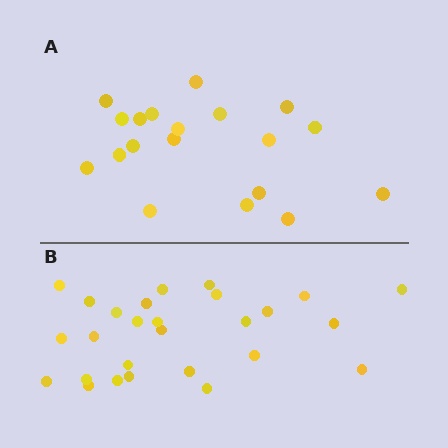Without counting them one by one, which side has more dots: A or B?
Region B (the bottom region) has more dots.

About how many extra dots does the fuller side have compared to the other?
Region B has roughly 8 or so more dots than region A.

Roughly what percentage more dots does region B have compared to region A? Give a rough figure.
About 40% more.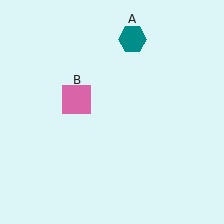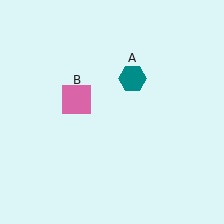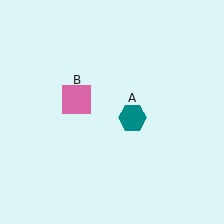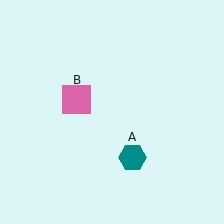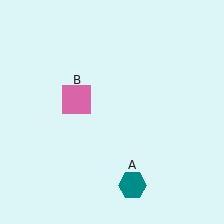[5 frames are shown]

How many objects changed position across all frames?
1 object changed position: teal hexagon (object A).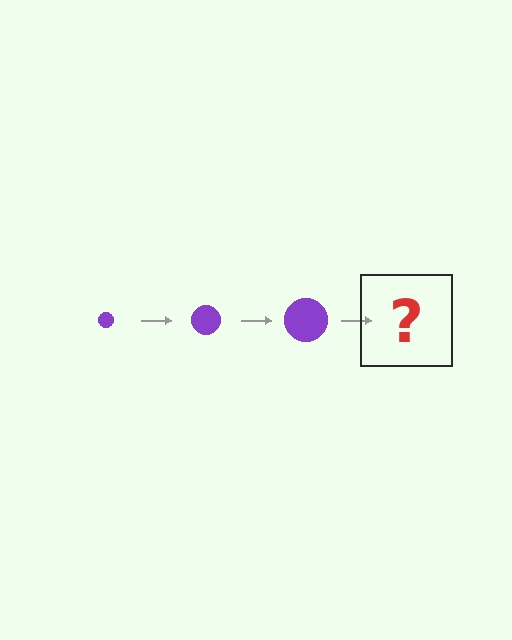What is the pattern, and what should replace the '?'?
The pattern is that the circle gets progressively larger each step. The '?' should be a purple circle, larger than the previous one.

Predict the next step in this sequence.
The next step is a purple circle, larger than the previous one.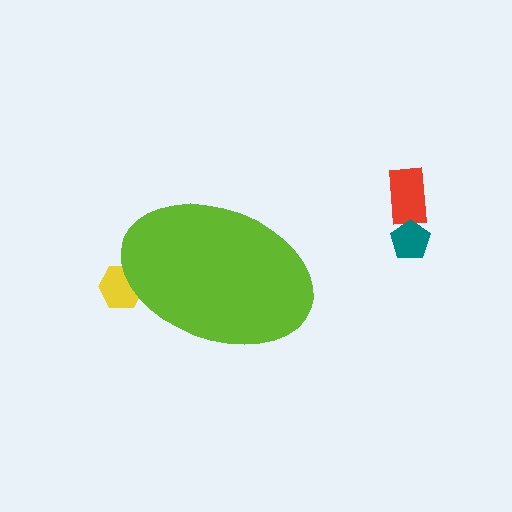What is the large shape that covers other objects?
A lime ellipse.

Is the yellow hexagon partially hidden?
Yes, the yellow hexagon is partially hidden behind the lime ellipse.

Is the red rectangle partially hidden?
No, the red rectangle is fully visible.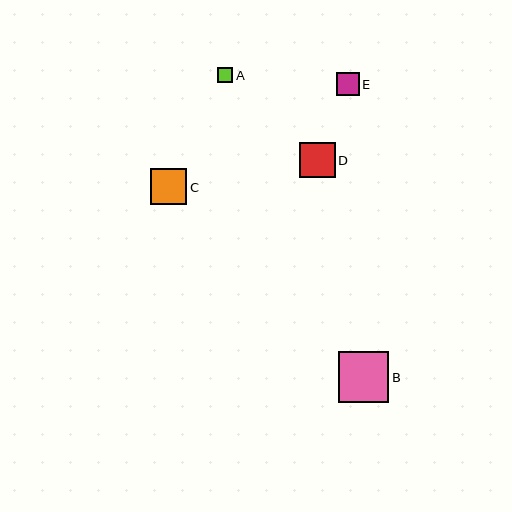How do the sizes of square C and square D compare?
Square C and square D are approximately the same size.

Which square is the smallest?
Square A is the smallest with a size of approximately 15 pixels.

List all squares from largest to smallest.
From largest to smallest: B, C, D, E, A.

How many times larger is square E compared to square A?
Square E is approximately 1.5 times the size of square A.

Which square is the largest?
Square B is the largest with a size of approximately 50 pixels.